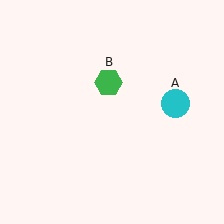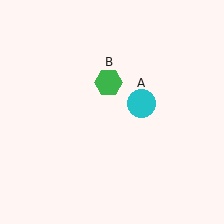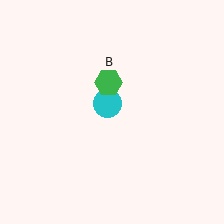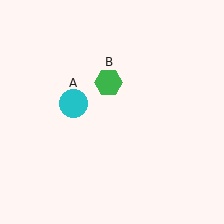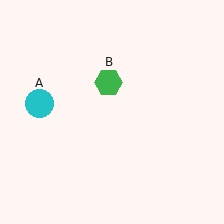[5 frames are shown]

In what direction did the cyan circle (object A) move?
The cyan circle (object A) moved left.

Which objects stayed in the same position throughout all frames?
Green hexagon (object B) remained stationary.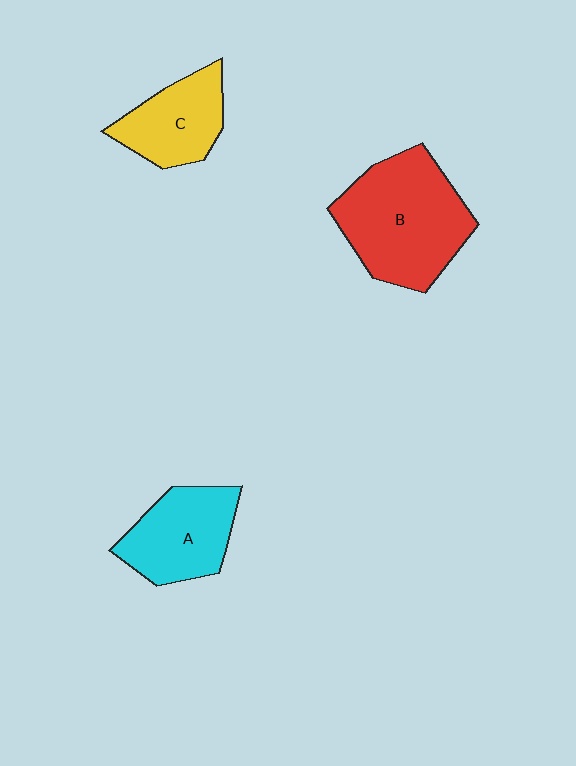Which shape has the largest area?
Shape B (red).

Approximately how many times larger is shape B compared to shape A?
Approximately 1.5 times.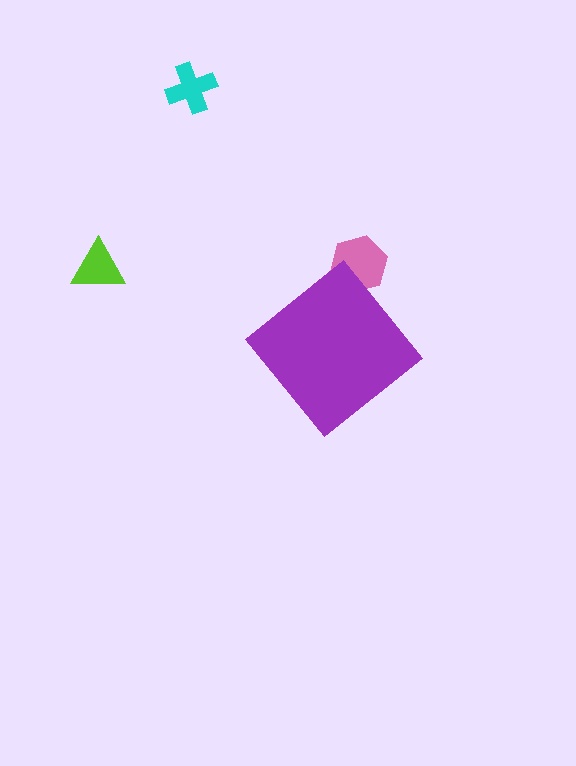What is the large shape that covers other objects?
A purple diamond.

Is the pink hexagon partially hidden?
Yes, the pink hexagon is partially hidden behind the purple diamond.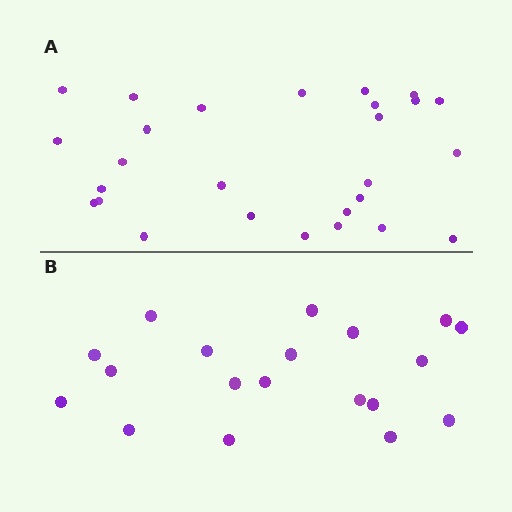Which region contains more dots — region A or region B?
Region A (the top region) has more dots.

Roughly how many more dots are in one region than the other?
Region A has roughly 8 or so more dots than region B.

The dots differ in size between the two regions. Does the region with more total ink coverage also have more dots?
No. Region B has more total ink coverage because its dots are larger, but region A actually contains more individual dots. Total area can be misleading — the number of items is what matters here.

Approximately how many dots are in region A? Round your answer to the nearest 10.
About 30 dots. (The exact count is 27, which rounds to 30.)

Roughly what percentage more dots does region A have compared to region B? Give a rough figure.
About 40% more.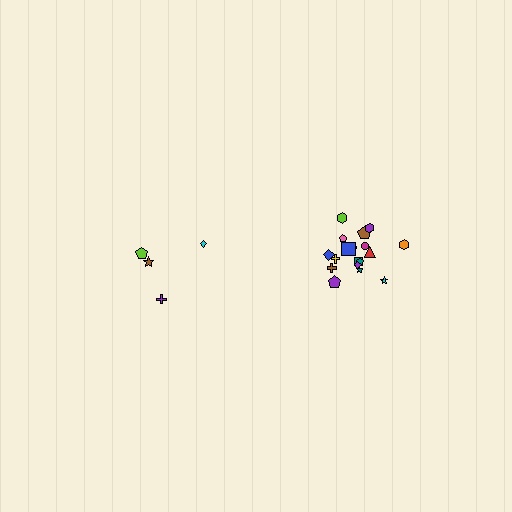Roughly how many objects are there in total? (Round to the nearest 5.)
Roughly 20 objects in total.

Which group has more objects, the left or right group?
The right group.